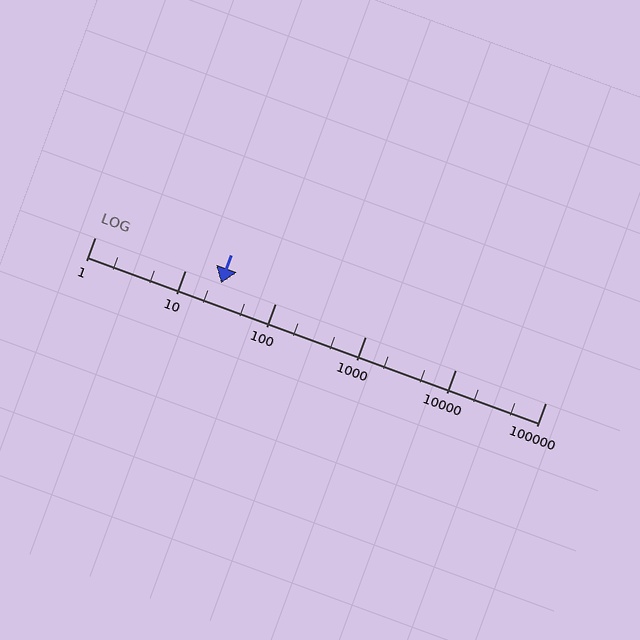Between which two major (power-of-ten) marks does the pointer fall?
The pointer is between 10 and 100.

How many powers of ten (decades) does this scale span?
The scale spans 5 decades, from 1 to 100000.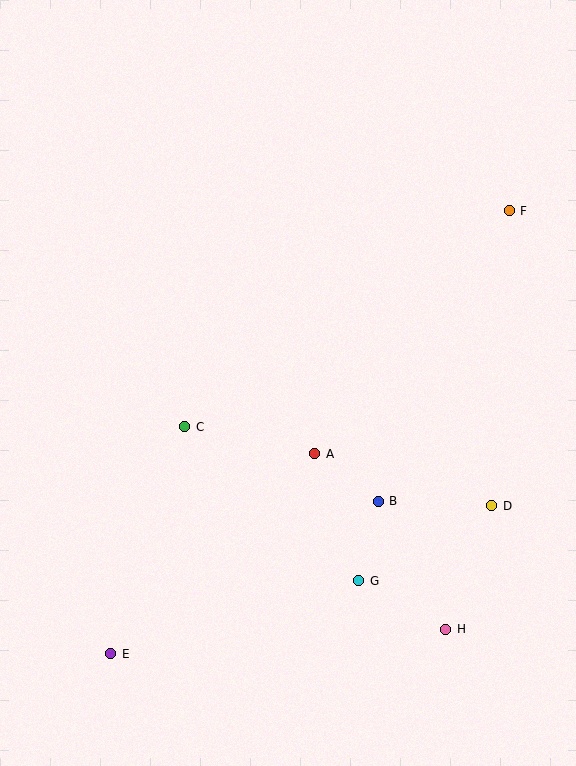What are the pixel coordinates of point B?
Point B is at (378, 501).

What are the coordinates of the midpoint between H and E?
The midpoint between H and E is at (278, 642).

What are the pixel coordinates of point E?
Point E is at (111, 654).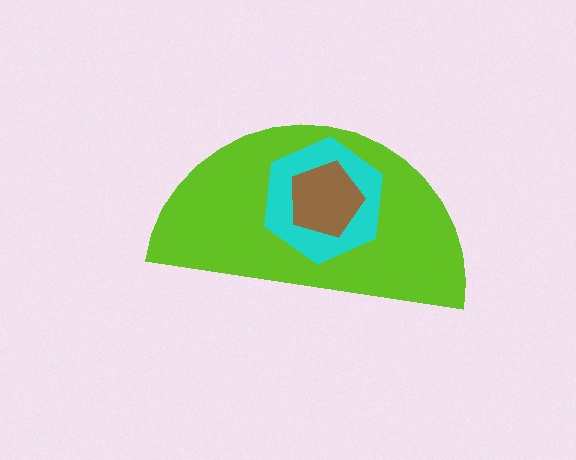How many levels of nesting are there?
3.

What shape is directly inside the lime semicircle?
The cyan hexagon.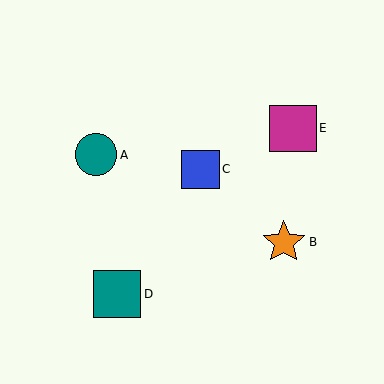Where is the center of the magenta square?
The center of the magenta square is at (293, 128).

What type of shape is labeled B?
Shape B is an orange star.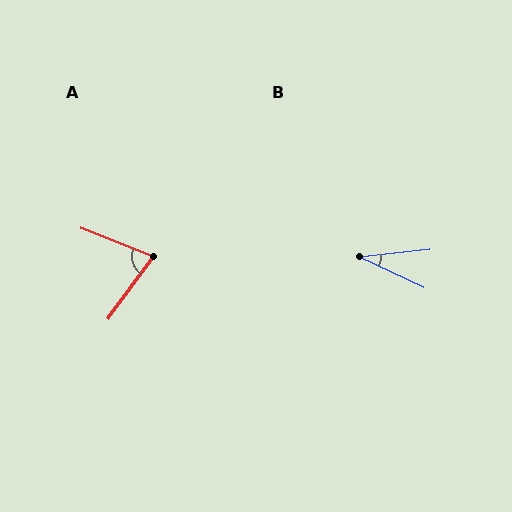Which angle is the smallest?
B, at approximately 31 degrees.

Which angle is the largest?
A, at approximately 75 degrees.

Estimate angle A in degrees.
Approximately 75 degrees.